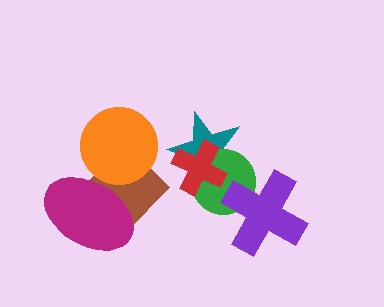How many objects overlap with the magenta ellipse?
2 objects overlap with the magenta ellipse.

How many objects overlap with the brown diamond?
2 objects overlap with the brown diamond.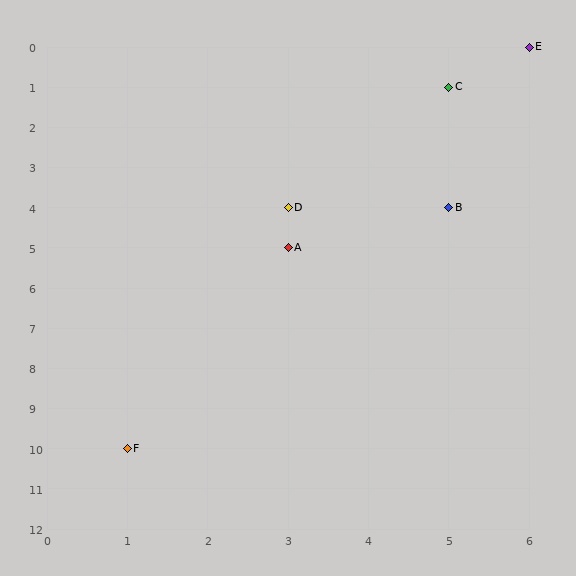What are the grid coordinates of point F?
Point F is at grid coordinates (1, 10).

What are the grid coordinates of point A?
Point A is at grid coordinates (3, 5).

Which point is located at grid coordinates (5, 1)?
Point C is at (5, 1).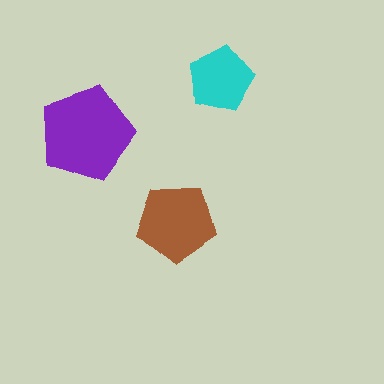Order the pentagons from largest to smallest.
the purple one, the brown one, the cyan one.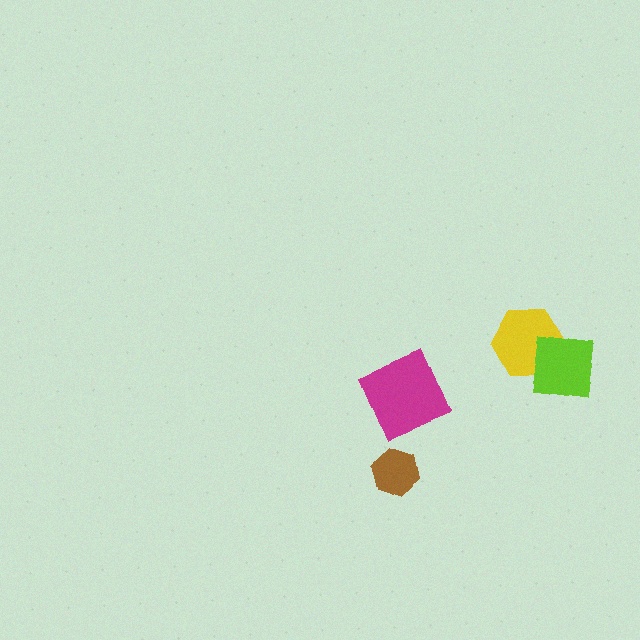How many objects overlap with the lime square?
1 object overlaps with the lime square.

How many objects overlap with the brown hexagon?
0 objects overlap with the brown hexagon.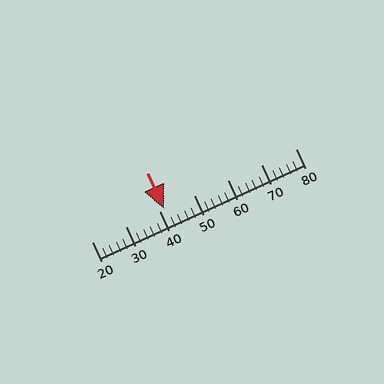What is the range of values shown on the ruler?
The ruler shows values from 20 to 80.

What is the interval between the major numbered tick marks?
The major tick marks are spaced 10 units apart.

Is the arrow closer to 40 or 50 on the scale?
The arrow is closer to 40.